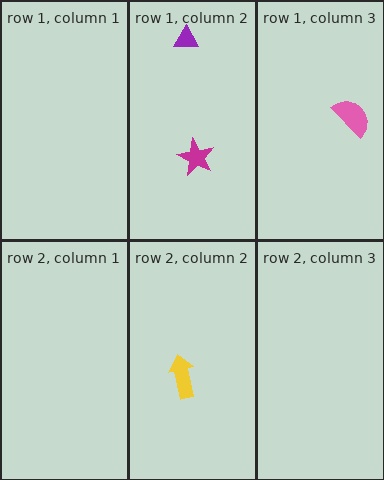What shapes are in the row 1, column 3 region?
The pink semicircle.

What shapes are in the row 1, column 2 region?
The purple triangle, the magenta star.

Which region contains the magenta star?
The row 1, column 2 region.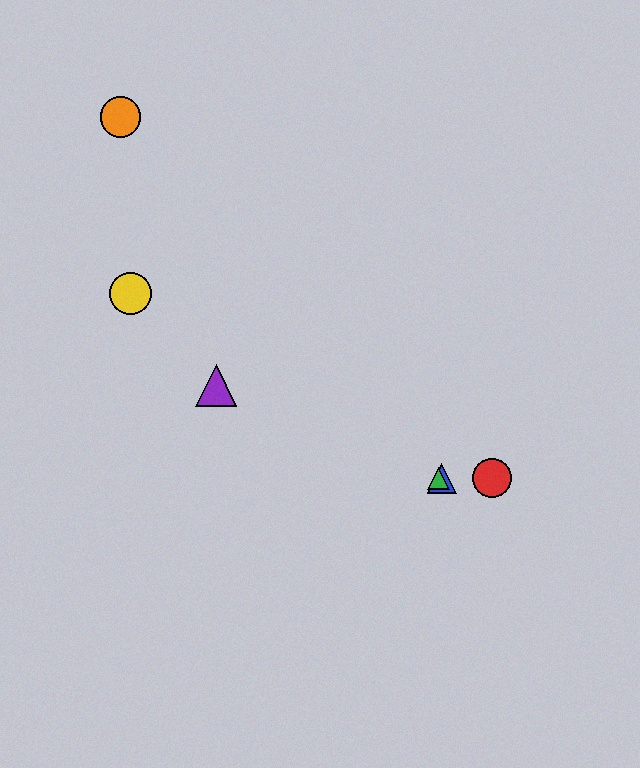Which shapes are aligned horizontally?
The red circle, the blue triangle, the green triangle are aligned horizontally.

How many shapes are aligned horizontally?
3 shapes (the red circle, the blue triangle, the green triangle) are aligned horizontally.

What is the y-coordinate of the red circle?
The red circle is at y≈478.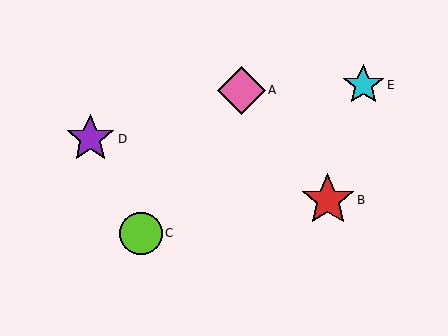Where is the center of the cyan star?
The center of the cyan star is at (363, 85).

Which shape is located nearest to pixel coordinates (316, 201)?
The red star (labeled B) at (328, 200) is nearest to that location.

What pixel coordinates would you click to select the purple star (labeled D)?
Click at (90, 139) to select the purple star D.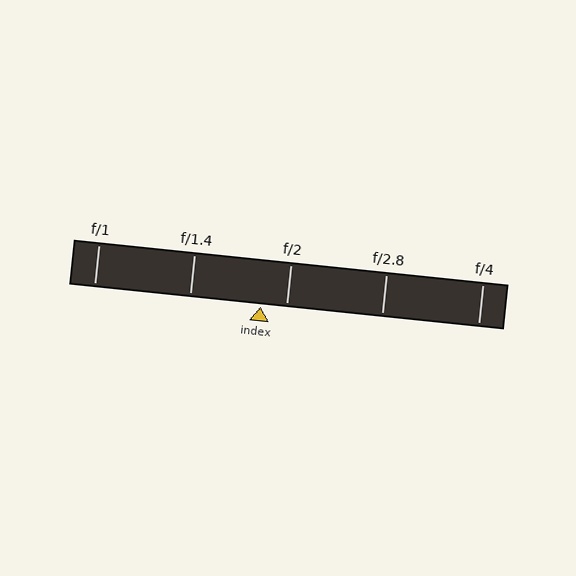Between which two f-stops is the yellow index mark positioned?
The index mark is between f/1.4 and f/2.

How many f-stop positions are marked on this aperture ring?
There are 5 f-stop positions marked.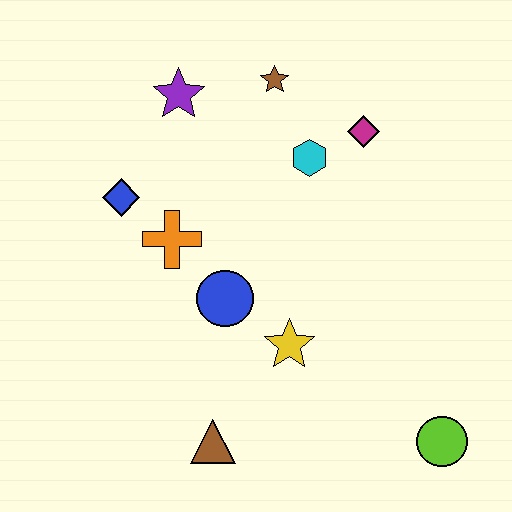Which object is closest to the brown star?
The cyan hexagon is closest to the brown star.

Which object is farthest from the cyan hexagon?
The lime circle is farthest from the cyan hexagon.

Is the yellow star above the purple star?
No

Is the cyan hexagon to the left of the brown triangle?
No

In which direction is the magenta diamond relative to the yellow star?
The magenta diamond is above the yellow star.